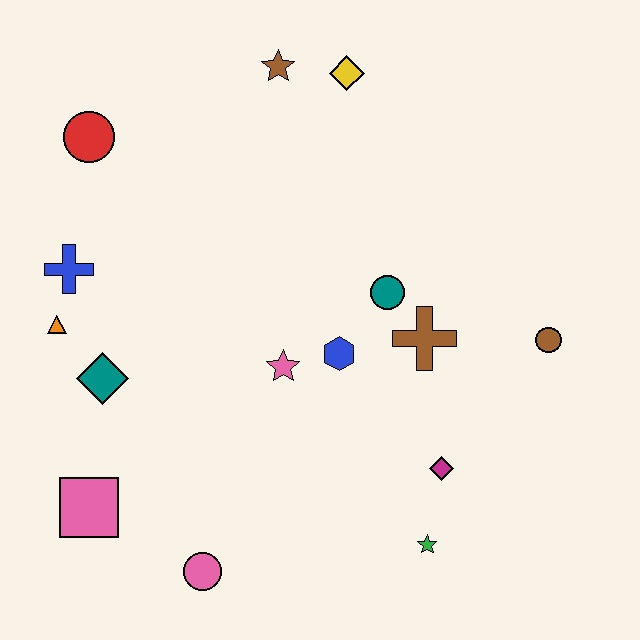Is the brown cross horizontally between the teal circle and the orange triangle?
No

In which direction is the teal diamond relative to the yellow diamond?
The teal diamond is below the yellow diamond.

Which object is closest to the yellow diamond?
The brown star is closest to the yellow diamond.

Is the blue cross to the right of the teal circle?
No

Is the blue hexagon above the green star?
Yes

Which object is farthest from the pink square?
The yellow diamond is farthest from the pink square.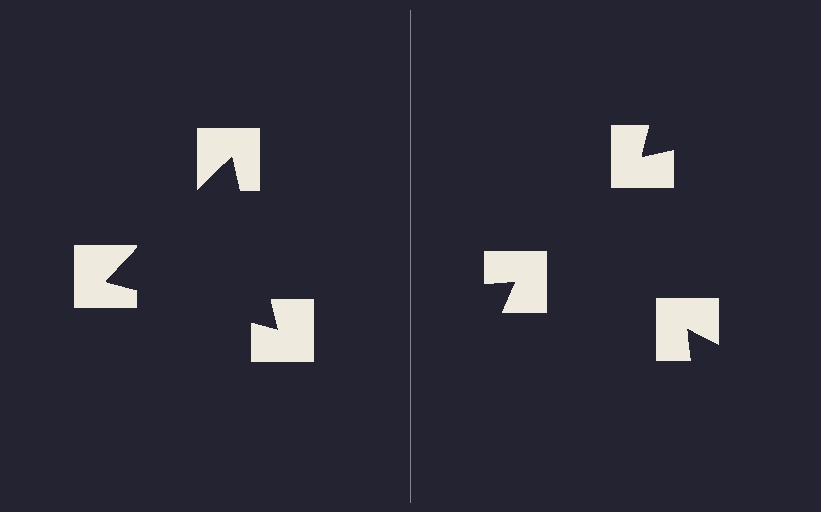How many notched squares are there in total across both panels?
6 — 3 on each side.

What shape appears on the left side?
An illusory triangle.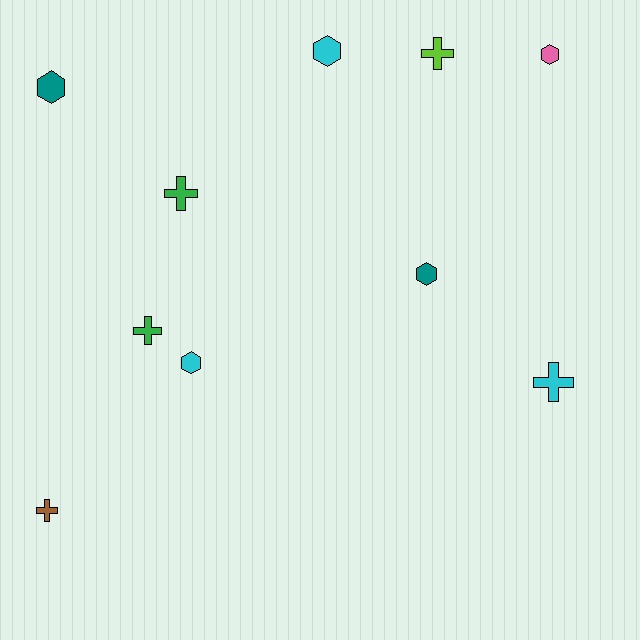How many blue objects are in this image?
There are no blue objects.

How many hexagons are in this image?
There are 5 hexagons.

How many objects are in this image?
There are 10 objects.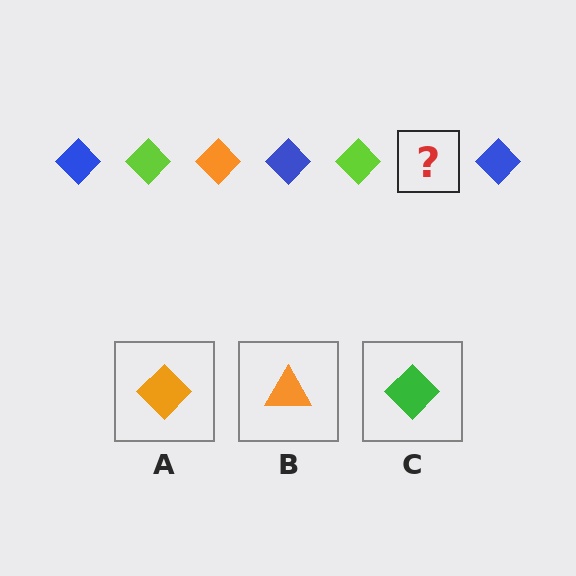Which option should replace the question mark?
Option A.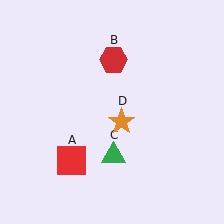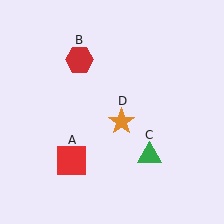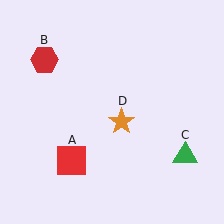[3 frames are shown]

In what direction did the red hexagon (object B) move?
The red hexagon (object B) moved left.